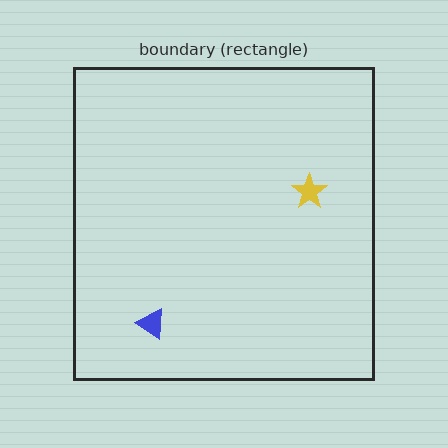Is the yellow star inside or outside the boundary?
Inside.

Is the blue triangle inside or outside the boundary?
Inside.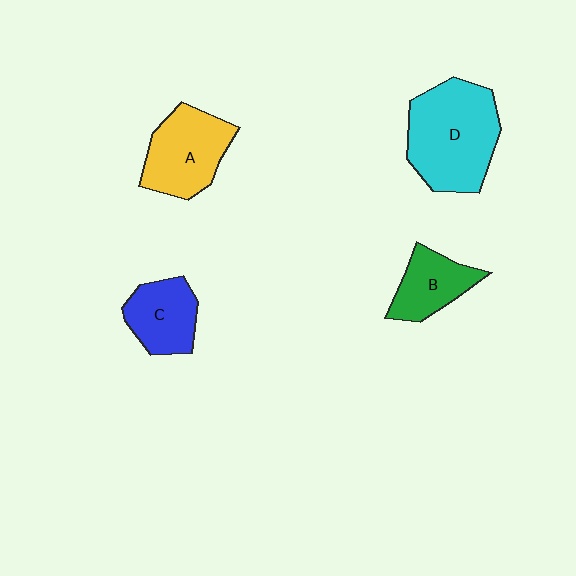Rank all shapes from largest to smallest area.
From largest to smallest: D (cyan), A (yellow), C (blue), B (green).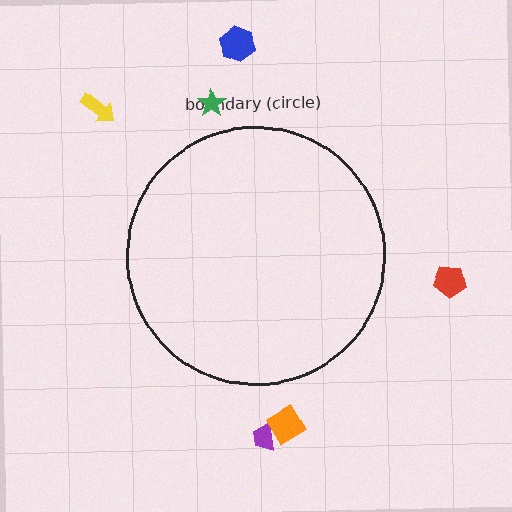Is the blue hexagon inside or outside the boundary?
Outside.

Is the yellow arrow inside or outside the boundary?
Outside.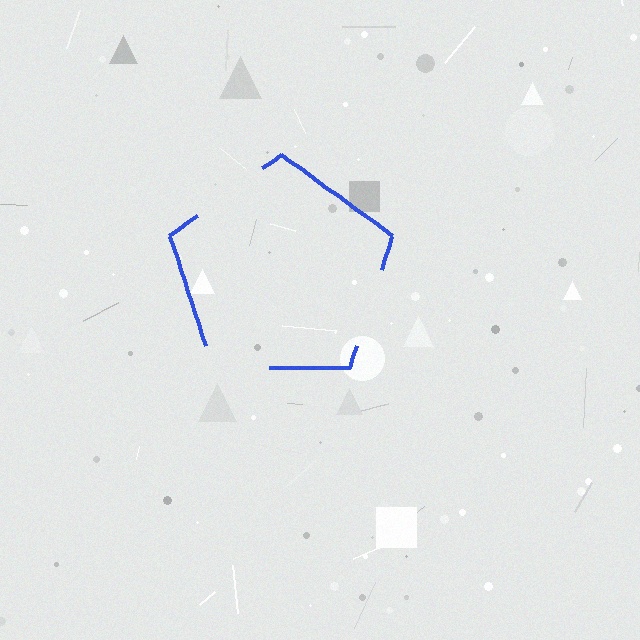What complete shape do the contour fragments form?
The contour fragments form a pentagon.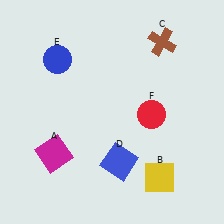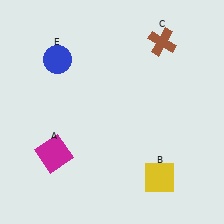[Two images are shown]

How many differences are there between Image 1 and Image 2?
There are 2 differences between the two images.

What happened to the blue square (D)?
The blue square (D) was removed in Image 2. It was in the bottom-right area of Image 1.